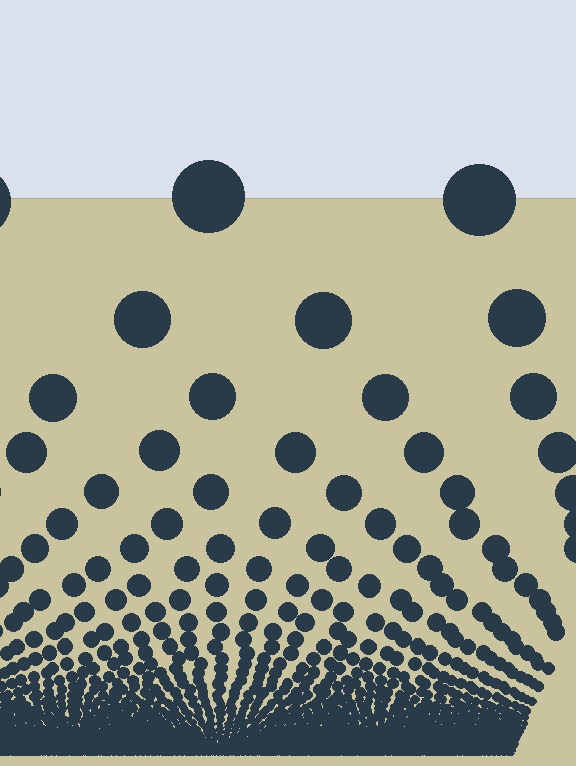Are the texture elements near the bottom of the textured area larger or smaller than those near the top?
Smaller. The gradient is inverted — elements near the bottom are smaller and denser.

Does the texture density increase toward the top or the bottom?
Density increases toward the bottom.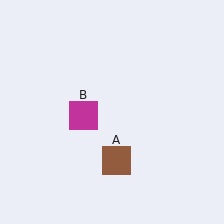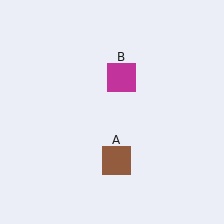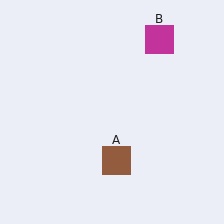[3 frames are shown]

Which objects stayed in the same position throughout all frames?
Brown square (object A) remained stationary.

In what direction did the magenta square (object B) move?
The magenta square (object B) moved up and to the right.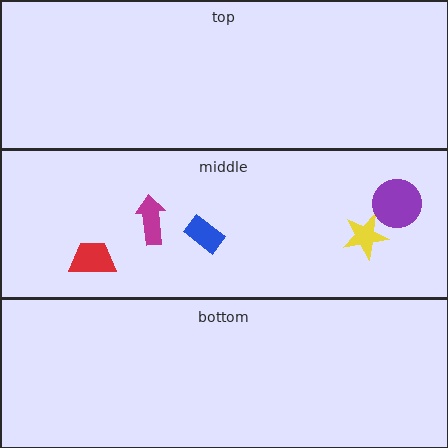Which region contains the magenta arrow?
The middle region.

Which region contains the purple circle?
The middle region.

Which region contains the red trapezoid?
The middle region.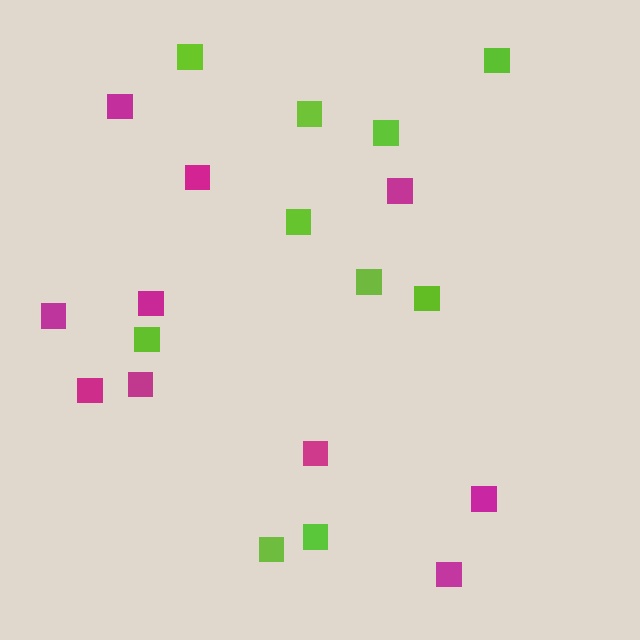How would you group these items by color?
There are 2 groups: one group of magenta squares (10) and one group of lime squares (10).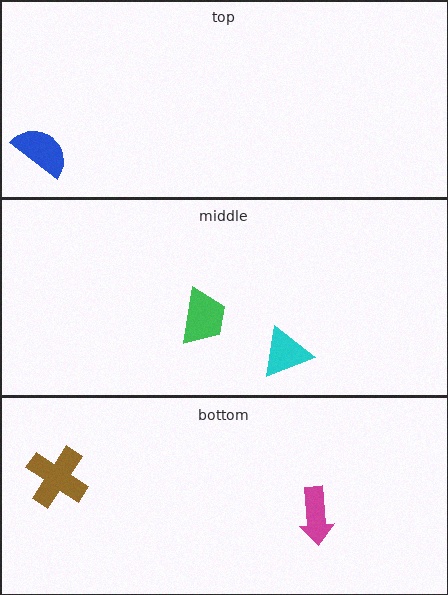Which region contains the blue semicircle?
The top region.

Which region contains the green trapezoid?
The middle region.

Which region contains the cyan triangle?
The middle region.